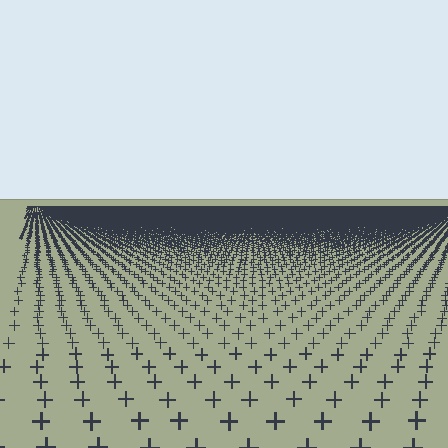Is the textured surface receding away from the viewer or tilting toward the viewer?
The surface is receding away from the viewer. Texture elements get smaller and denser toward the top.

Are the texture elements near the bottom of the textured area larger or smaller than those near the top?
Larger. Near the bottom, elements are closer to the viewer and appear at a bigger on-screen size.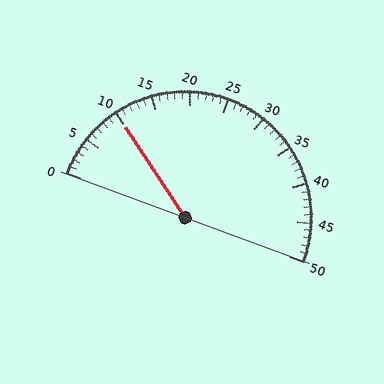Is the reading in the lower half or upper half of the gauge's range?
The reading is in the lower half of the range (0 to 50).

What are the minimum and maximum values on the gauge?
The gauge ranges from 0 to 50.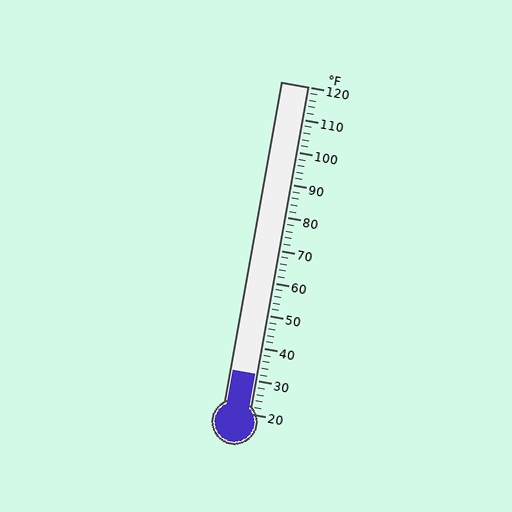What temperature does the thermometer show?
The thermometer shows approximately 32°F.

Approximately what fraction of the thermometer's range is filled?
The thermometer is filled to approximately 10% of its range.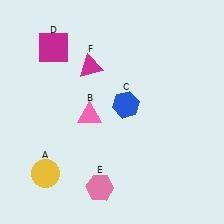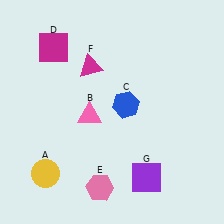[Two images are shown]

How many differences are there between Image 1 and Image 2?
There is 1 difference between the two images.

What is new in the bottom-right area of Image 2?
A purple square (G) was added in the bottom-right area of Image 2.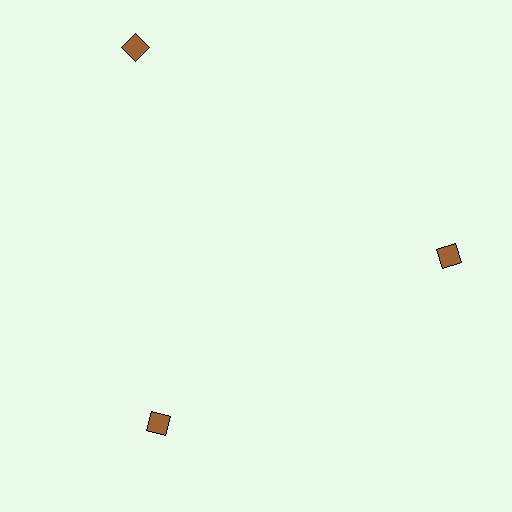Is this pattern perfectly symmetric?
No. The 3 brown diamonds are arranged in a ring, but one element near the 11 o'clock position is pushed outward from the center, breaking the 3-fold rotational symmetry.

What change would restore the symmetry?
The symmetry would be restored by moving it inward, back onto the ring so that all 3 diamonds sit at equal angles and equal distance from the center.